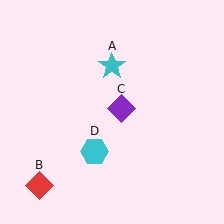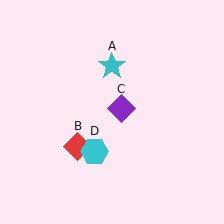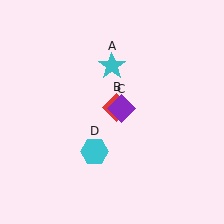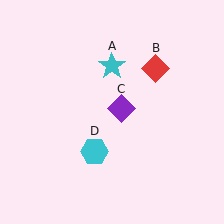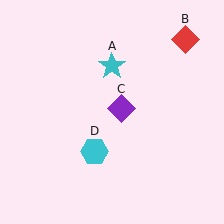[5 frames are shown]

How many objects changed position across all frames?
1 object changed position: red diamond (object B).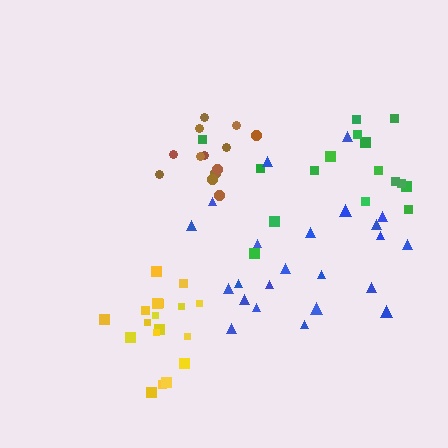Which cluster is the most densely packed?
Yellow.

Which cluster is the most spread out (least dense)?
Green.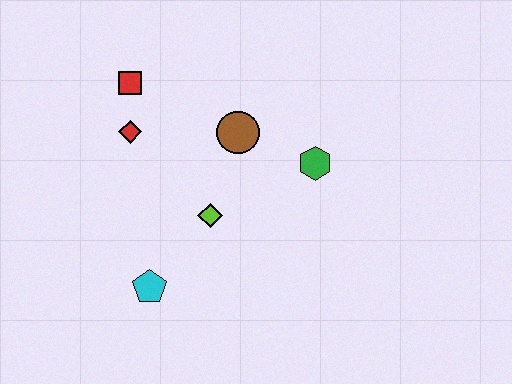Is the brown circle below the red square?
Yes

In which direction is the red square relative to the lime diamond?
The red square is above the lime diamond.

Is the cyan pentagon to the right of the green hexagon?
No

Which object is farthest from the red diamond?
The green hexagon is farthest from the red diamond.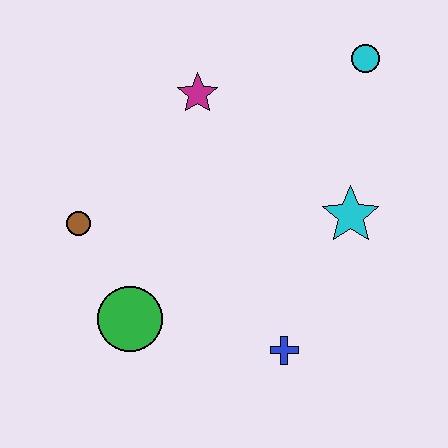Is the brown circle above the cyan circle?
No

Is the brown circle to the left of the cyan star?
Yes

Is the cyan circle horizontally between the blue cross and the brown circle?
No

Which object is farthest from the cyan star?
The brown circle is farthest from the cyan star.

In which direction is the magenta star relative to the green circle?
The magenta star is above the green circle.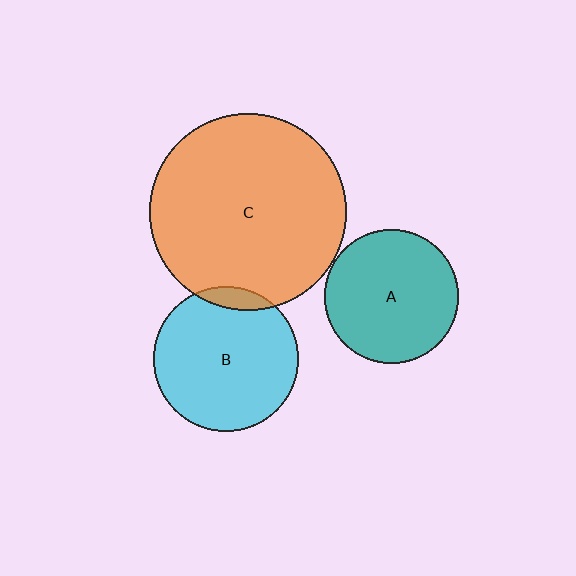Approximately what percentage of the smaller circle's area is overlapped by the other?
Approximately 10%.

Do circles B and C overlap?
Yes.